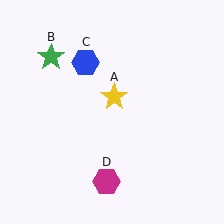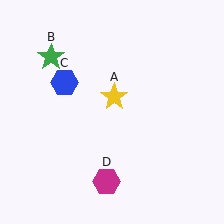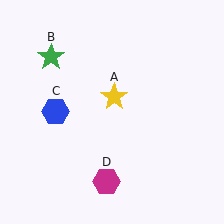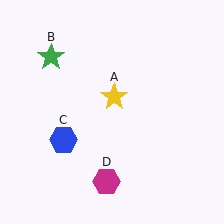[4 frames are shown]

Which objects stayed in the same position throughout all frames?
Yellow star (object A) and green star (object B) and magenta hexagon (object D) remained stationary.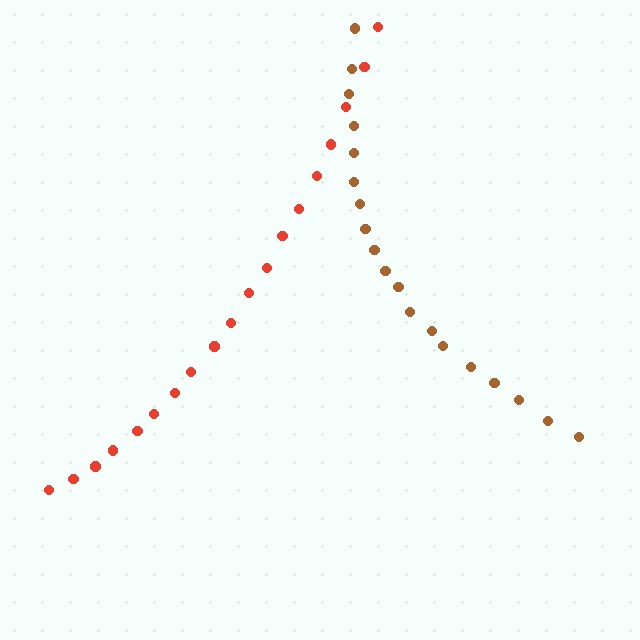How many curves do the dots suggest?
There are 2 distinct paths.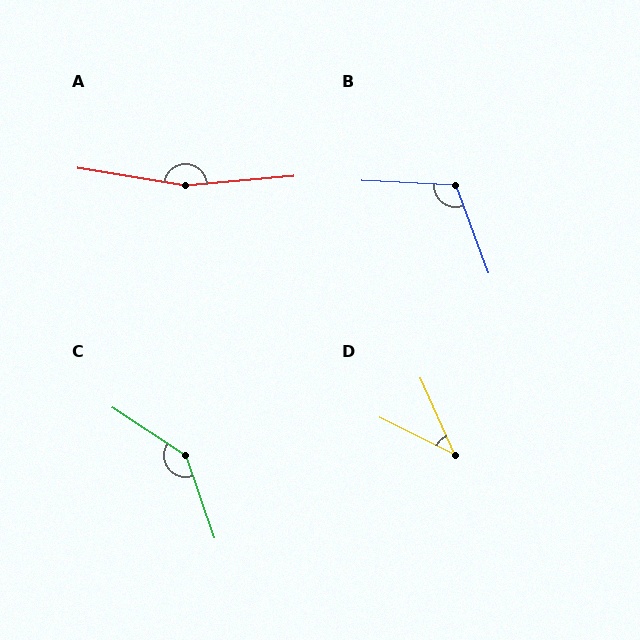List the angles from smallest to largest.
D (40°), B (113°), C (142°), A (166°).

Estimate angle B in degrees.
Approximately 113 degrees.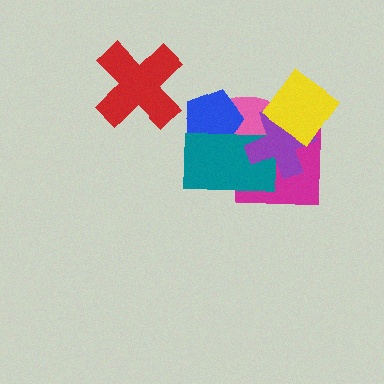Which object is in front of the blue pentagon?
The teal rectangle is in front of the blue pentagon.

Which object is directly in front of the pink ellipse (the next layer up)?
The blue pentagon is directly in front of the pink ellipse.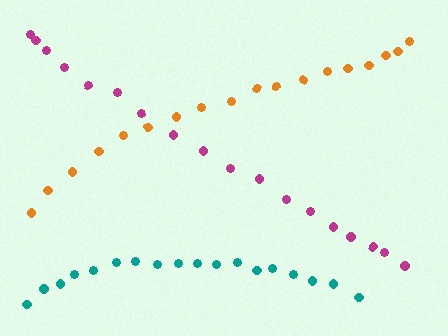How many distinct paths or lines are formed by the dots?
There are 3 distinct paths.